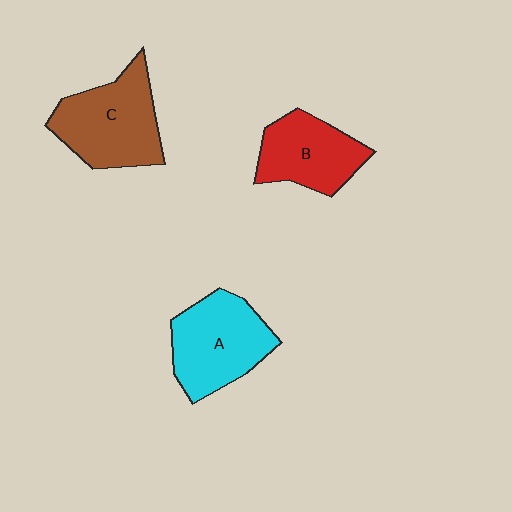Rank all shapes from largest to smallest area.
From largest to smallest: C (brown), A (cyan), B (red).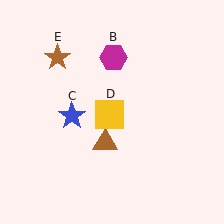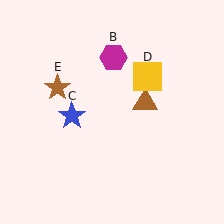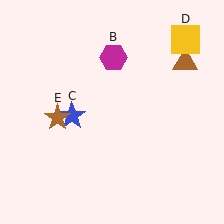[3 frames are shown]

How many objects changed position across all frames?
3 objects changed position: brown triangle (object A), yellow square (object D), brown star (object E).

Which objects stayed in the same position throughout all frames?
Magenta hexagon (object B) and blue star (object C) remained stationary.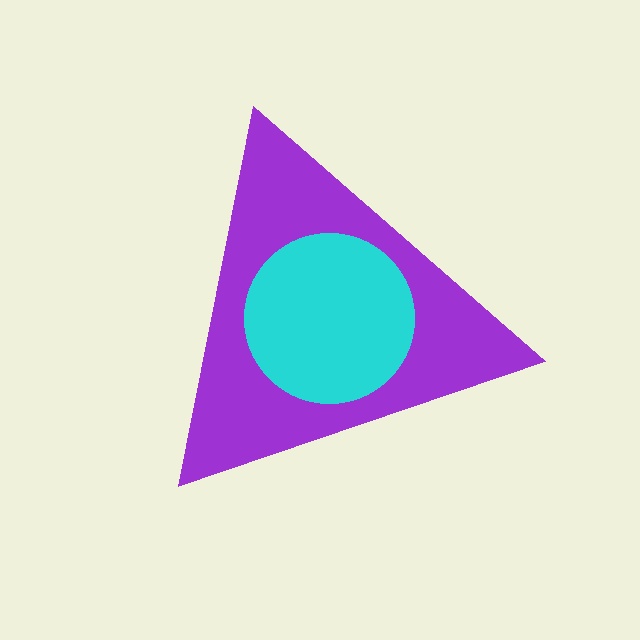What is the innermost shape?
The cyan circle.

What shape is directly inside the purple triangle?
The cyan circle.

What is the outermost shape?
The purple triangle.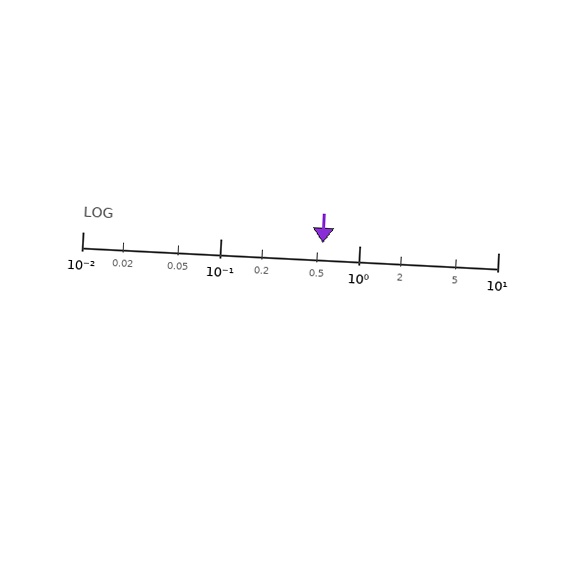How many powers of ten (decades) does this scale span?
The scale spans 3 decades, from 0.01 to 10.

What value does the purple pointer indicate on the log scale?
The pointer indicates approximately 0.54.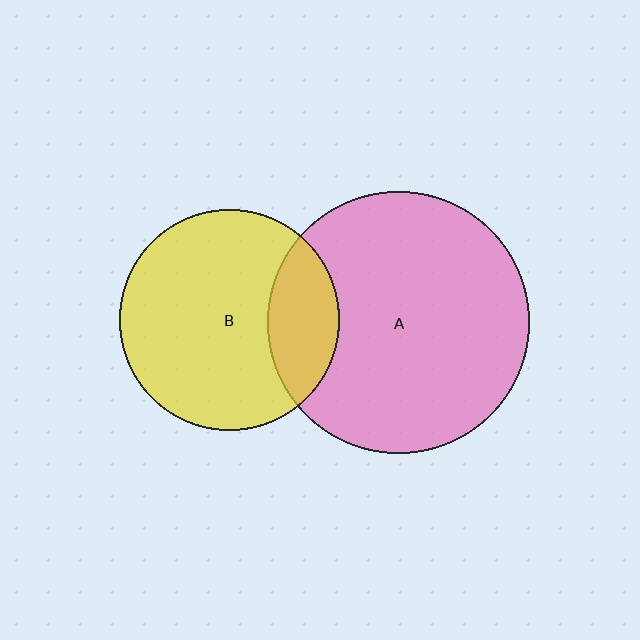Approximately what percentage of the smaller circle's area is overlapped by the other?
Approximately 20%.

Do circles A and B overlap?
Yes.